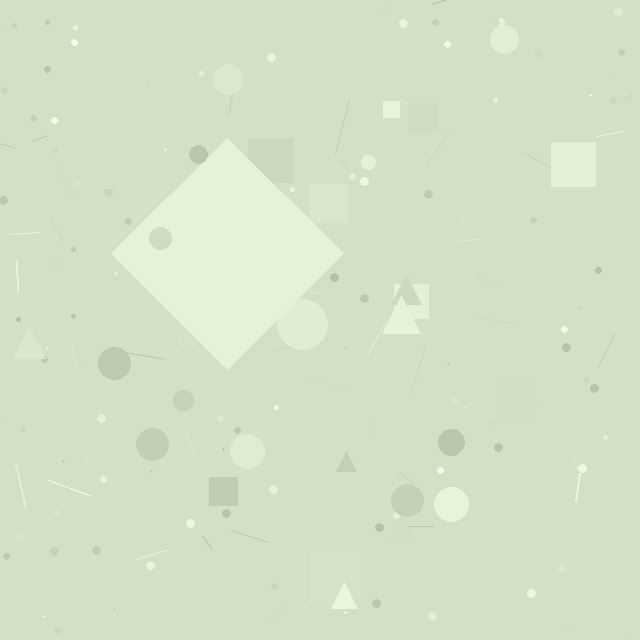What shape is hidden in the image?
A diamond is hidden in the image.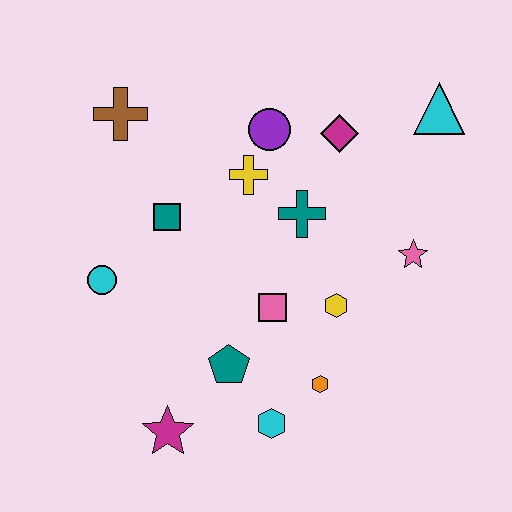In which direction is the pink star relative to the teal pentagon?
The pink star is to the right of the teal pentagon.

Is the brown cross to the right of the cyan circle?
Yes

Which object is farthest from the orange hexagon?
The brown cross is farthest from the orange hexagon.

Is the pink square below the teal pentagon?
No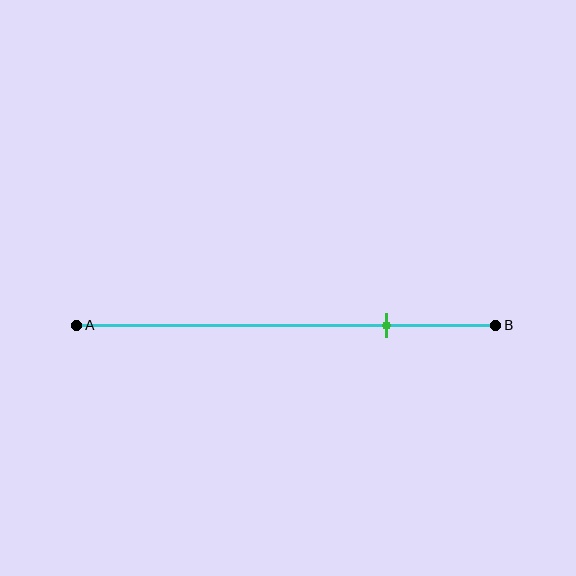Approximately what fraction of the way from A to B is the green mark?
The green mark is approximately 75% of the way from A to B.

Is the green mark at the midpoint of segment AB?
No, the mark is at about 75% from A, not at the 50% midpoint.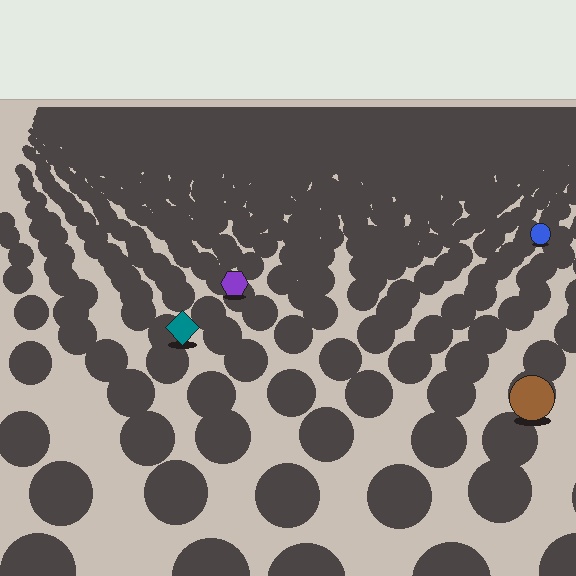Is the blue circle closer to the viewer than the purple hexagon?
No. The purple hexagon is closer — you can tell from the texture gradient: the ground texture is coarser near it.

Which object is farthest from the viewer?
The blue circle is farthest from the viewer. It appears smaller and the ground texture around it is denser.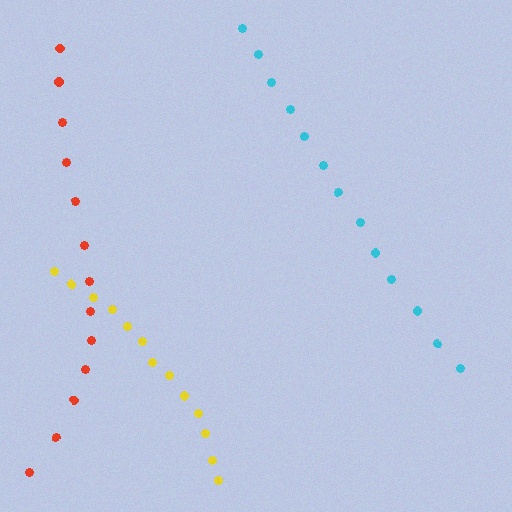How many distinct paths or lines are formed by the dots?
There are 3 distinct paths.